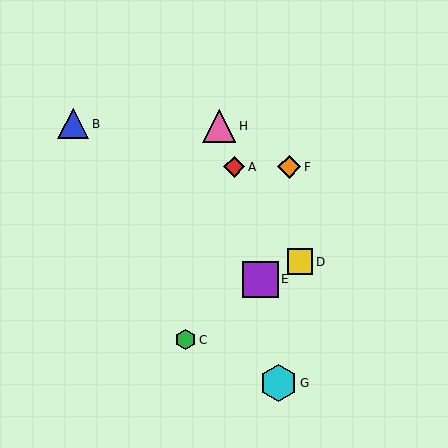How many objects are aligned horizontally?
2 objects (A, F) are aligned horizontally.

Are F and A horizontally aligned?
Yes, both are at y≈167.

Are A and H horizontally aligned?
No, A is at y≈167 and H is at y≈126.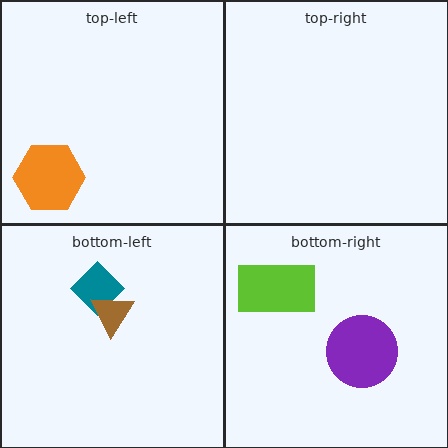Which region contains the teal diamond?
The bottom-left region.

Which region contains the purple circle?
The bottom-right region.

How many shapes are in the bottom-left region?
2.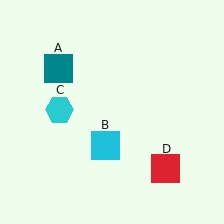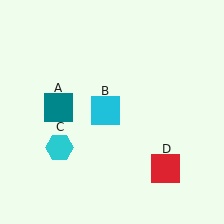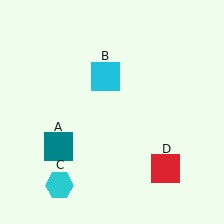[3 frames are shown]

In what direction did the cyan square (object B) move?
The cyan square (object B) moved up.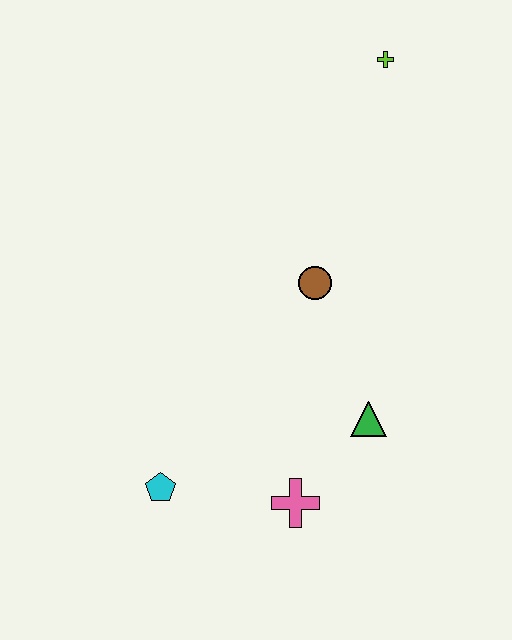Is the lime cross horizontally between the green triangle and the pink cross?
No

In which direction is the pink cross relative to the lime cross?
The pink cross is below the lime cross.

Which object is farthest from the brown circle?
The cyan pentagon is farthest from the brown circle.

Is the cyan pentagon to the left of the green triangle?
Yes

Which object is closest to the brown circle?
The green triangle is closest to the brown circle.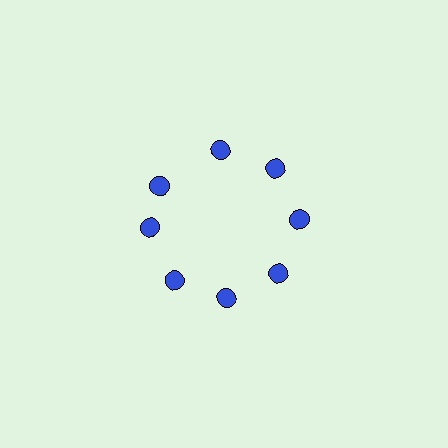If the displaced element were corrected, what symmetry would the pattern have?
It would have 8-fold rotational symmetry — the pattern would map onto itself every 45 degrees.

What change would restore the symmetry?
The symmetry would be restored by rotating it back into even spacing with its neighbors so that all 8 circles sit at equal angles and equal distance from the center.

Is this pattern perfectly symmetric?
No. The 8 blue circles are arranged in a ring, but one element near the 10 o'clock position is rotated out of alignment along the ring, breaking the 8-fold rotational symmetry.